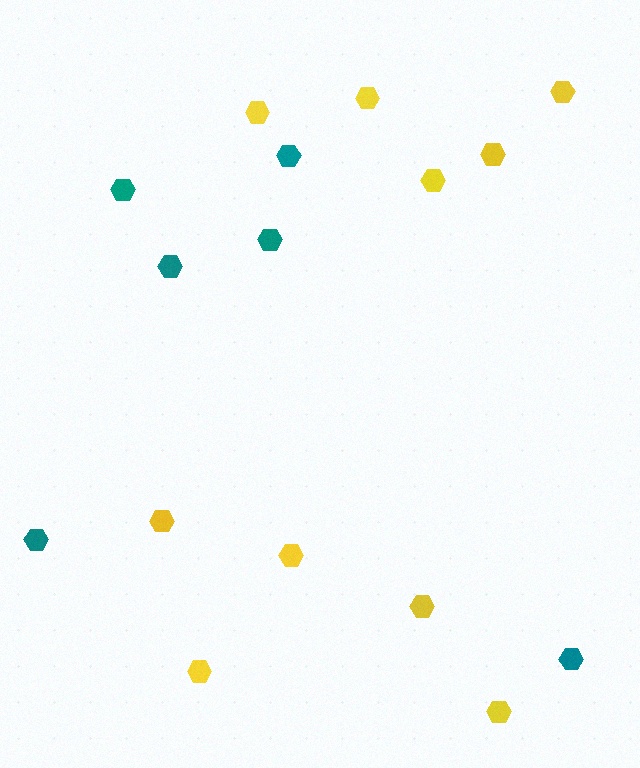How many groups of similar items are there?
There are 2 groups: one group of teal hexagons (6) and one group of yellow hexagons (10).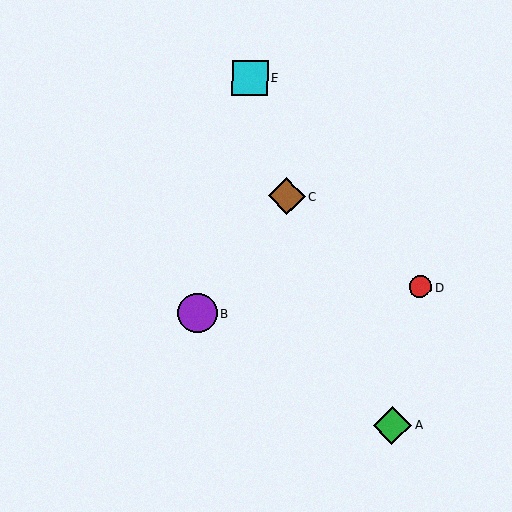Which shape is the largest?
The purple circle (labeled B) is the largest.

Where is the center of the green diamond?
The center of the green diamond is at (392, 425).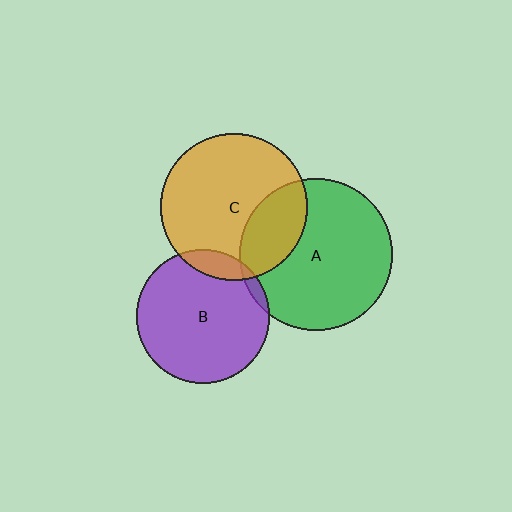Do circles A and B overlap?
Yes.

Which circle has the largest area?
Circle A (green).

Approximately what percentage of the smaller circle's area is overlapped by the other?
Approximately 5%.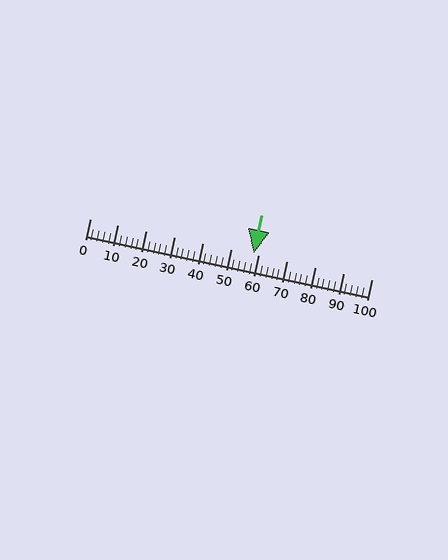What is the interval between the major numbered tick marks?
The major tick marks are spaced 10 units apart.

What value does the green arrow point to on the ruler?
The green arrow points to approximately 58.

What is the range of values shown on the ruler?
The ruler shows values from 0 to 100.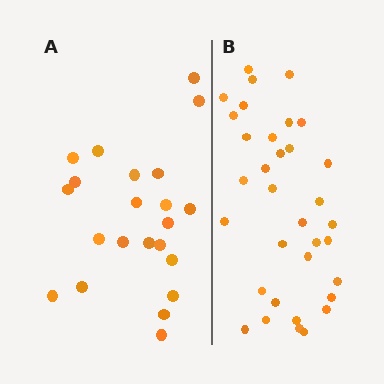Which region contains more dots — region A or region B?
Region B (the right region) has more dots.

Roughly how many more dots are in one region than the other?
Region B has roughly 12 or so more dots than region A.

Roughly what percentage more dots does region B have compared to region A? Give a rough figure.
About 55% more.